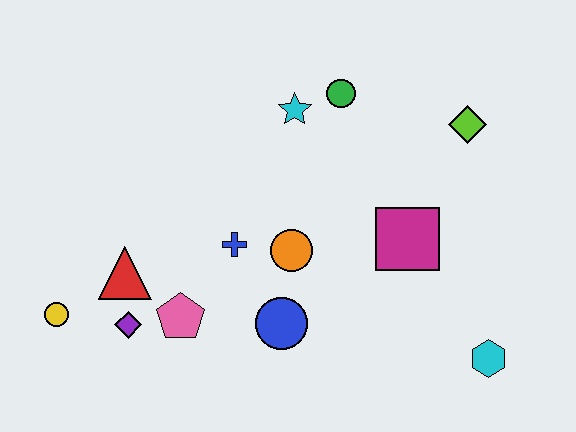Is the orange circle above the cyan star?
No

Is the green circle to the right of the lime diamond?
No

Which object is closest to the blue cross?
The orange circle is closest to the blue cross.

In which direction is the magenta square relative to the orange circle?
The magenta square is to the right of the orange circle.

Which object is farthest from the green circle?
The yellow circle is farthest from the green circle.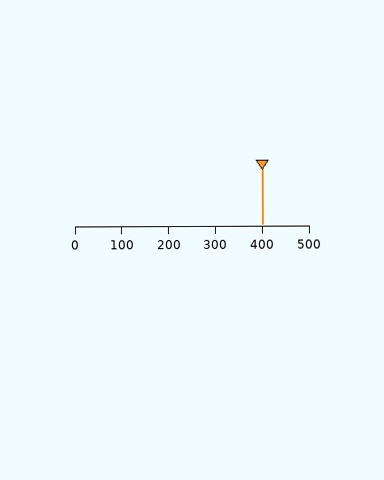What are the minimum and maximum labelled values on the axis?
The axis runs from 0 to 500.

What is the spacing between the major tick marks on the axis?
The major ticks are spaced 100 apart.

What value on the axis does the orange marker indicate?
The marker indicates approximately 400.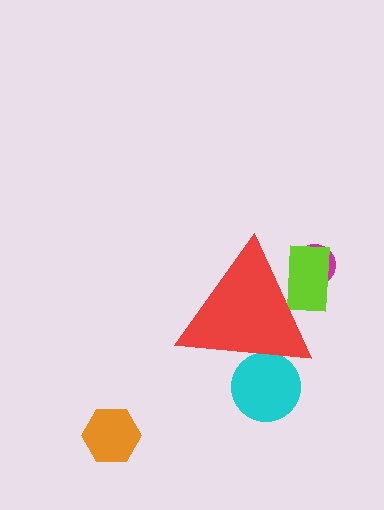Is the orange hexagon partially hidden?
No, the orange hexagon is fully visible.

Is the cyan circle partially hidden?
Yes, the cyan circle is partially hidden behind the red triangle.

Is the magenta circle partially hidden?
Yes, the magenta circle is partially hidden behind the red triangle.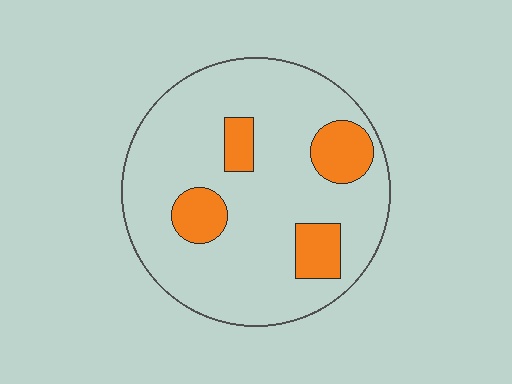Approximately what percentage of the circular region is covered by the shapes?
Approximately 15%.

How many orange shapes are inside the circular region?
4.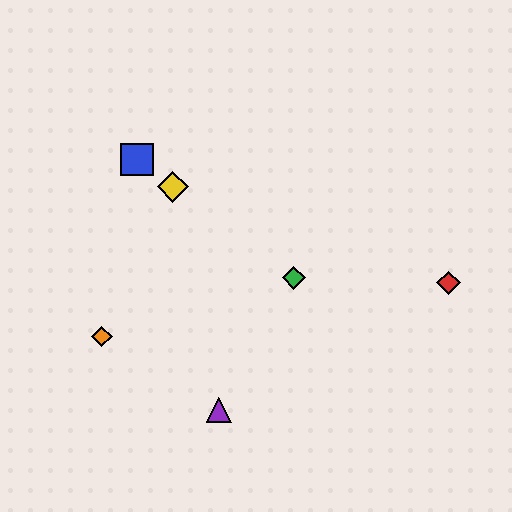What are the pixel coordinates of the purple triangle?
The purple triangle is at (219, 410).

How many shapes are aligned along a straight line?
3 shapes (the blue square, the green diamond, the yellow diamond) are aligned along a straight line.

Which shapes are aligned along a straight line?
The blue square, the green diamond, the yellow diamond are aligned along a straight line.